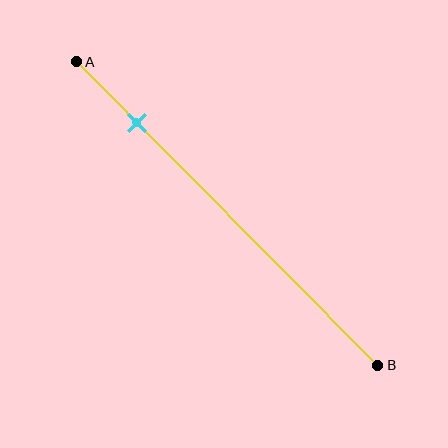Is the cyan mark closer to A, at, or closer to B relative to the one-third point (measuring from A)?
The cyan mark is closer to point A than the one-third point of segment AB.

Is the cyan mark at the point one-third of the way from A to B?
No, the mark is at about 20% from A, not at the 33% one-third point.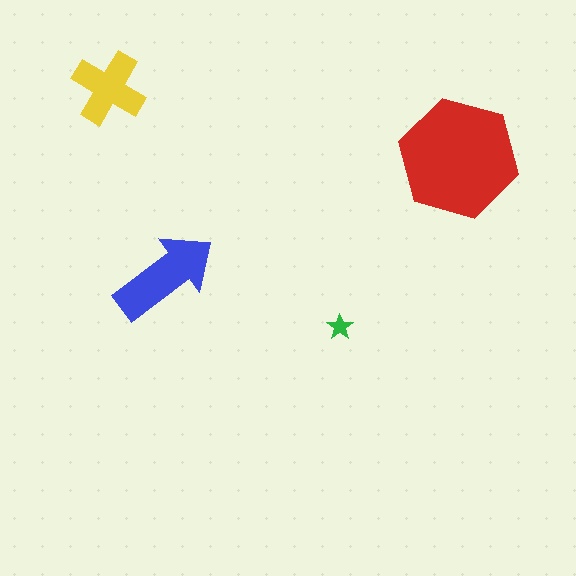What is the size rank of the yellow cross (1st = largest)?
3rd.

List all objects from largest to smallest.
The red hexagon, the blue arrow, the yellow cross, the green star.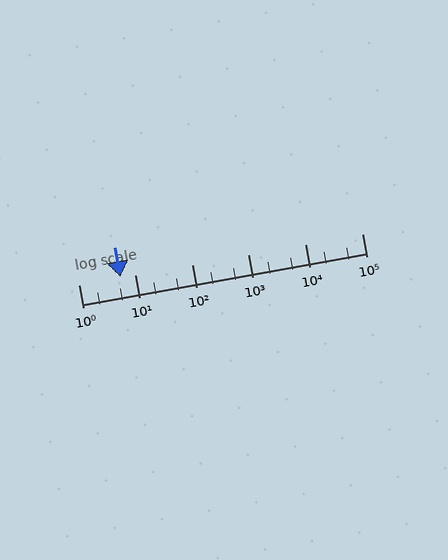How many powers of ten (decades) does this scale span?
The scale spans 5 decades, from 1 to 100000.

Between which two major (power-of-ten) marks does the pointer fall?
The pointer is between 1 and 10.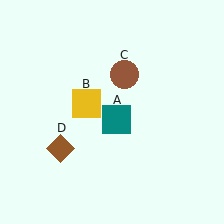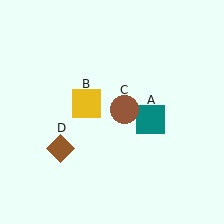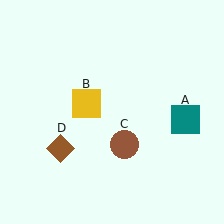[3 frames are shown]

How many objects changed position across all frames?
2 objects changed position: teal square (object A), brown circle (object C).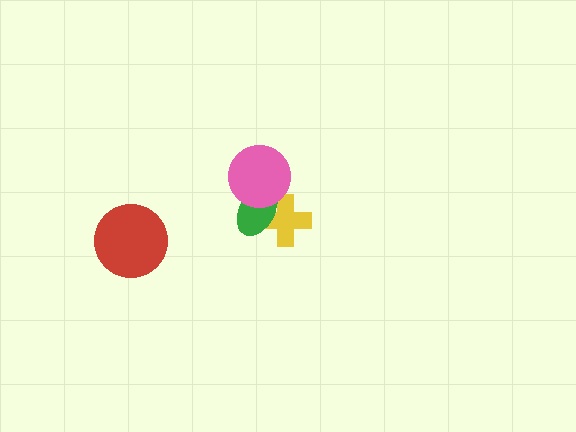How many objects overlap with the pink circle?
2 objects overlap with the pink circle.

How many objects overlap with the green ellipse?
2 objects overlap with the green ellipse.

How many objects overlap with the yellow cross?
2 objects overlap with the yellow cross.